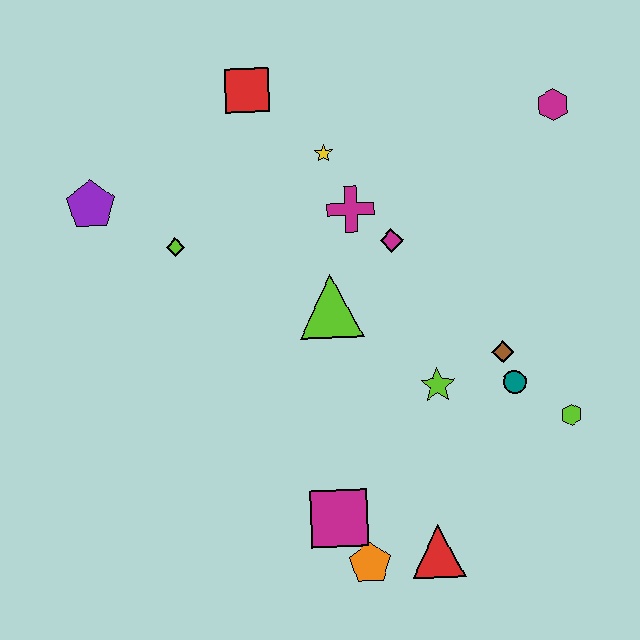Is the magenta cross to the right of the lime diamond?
Yes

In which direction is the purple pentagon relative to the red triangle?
The purple pentagon is above the red triangle.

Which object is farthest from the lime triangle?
The magenta hexagon is farthest from the lime triangle.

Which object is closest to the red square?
The yellow star is closest to the red square.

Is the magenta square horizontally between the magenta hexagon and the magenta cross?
No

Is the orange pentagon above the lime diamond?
No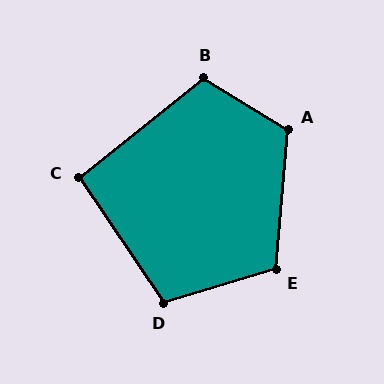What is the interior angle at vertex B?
Approximately 110 degrees (obtuse).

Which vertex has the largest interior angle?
A, at approximately 117 degrees.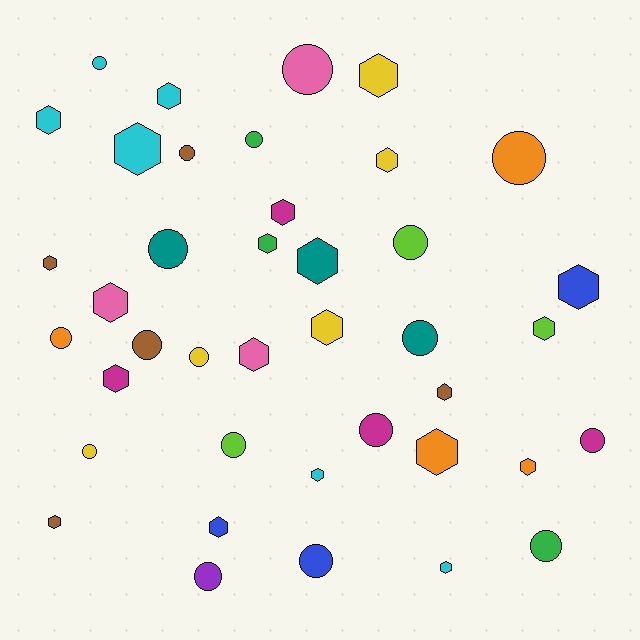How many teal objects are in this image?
There are 3 teal objects.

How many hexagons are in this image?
There are 22 hexagons.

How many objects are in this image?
There are 40 objects.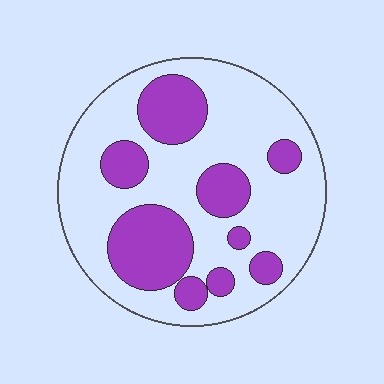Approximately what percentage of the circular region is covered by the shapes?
Approximately 30%.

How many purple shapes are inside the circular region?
9.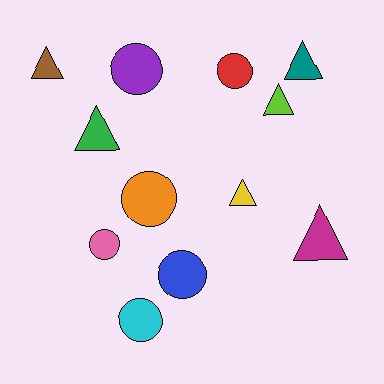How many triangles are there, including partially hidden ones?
There are 6 triangles.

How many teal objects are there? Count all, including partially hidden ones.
There is 1 teal object.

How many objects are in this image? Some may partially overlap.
There are 12 objects.